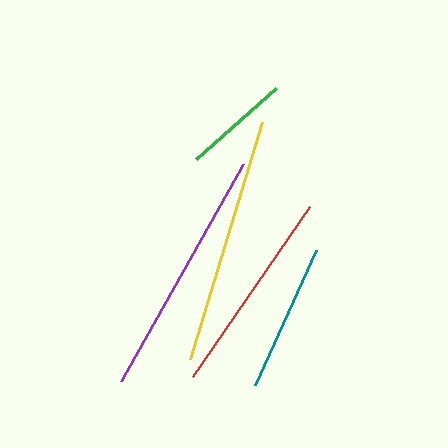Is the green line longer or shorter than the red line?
The red line is longer than the green line.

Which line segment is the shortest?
The green line is the shortest at approximately 107 pixels.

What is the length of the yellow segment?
The yellow segment is approximately 247 pixels long.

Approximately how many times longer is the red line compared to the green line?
The red line is approximately 1.9 times the length of the green line.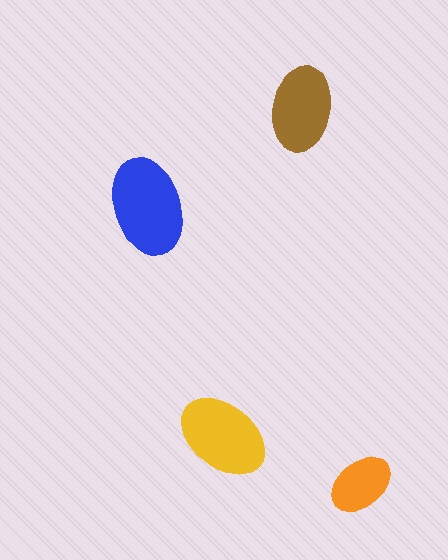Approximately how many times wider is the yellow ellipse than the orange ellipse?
About 1.5 times wider.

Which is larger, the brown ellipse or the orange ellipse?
The brown one.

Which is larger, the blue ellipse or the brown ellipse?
The blue one.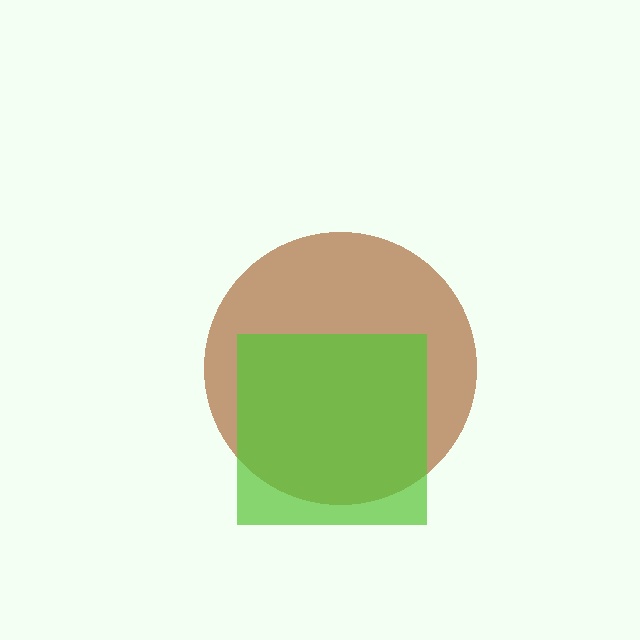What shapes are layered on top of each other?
The layered shapes are: a brown circle, a lime square.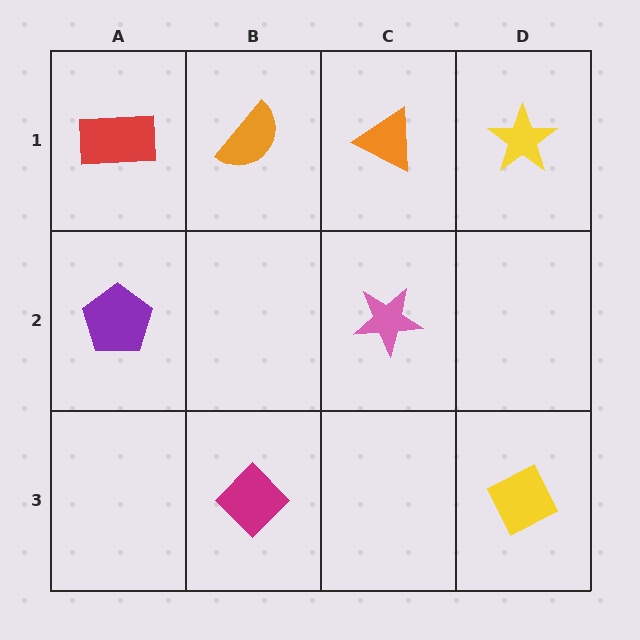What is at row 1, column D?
A yellow star.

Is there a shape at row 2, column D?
No, that cell is empty.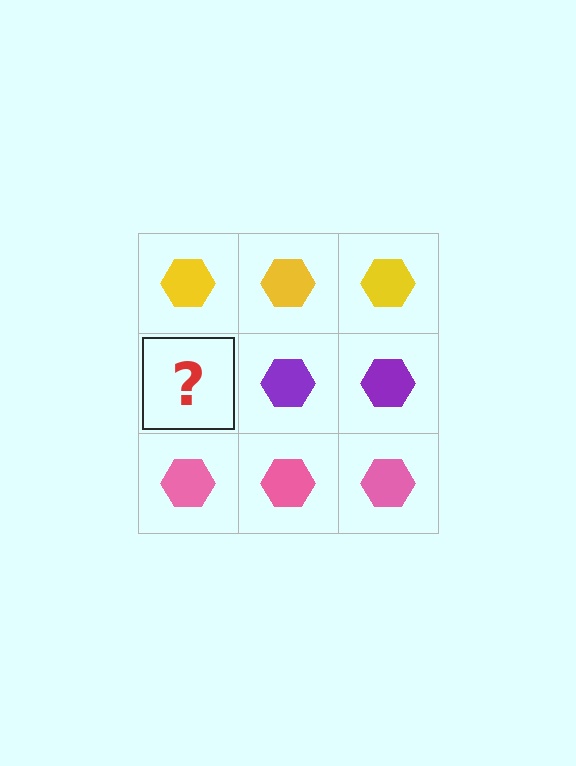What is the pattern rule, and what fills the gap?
The rule is that each row has a consistent color. The gap should be filled with a purple hexagon.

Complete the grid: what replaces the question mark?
The question mark should be replaced with a purple hexagon.